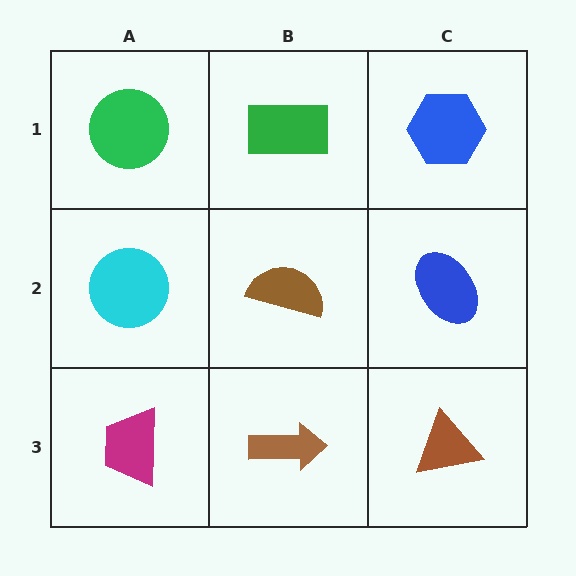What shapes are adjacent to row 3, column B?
A brown semicircle (row 2, column B), a magenta trapezoid (row 3, column A), a brown triangle (row 3, column C).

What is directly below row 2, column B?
A brown arrow.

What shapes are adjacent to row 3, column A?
A cyan circle (row 2, column A), a brown arrow (row 3, column B).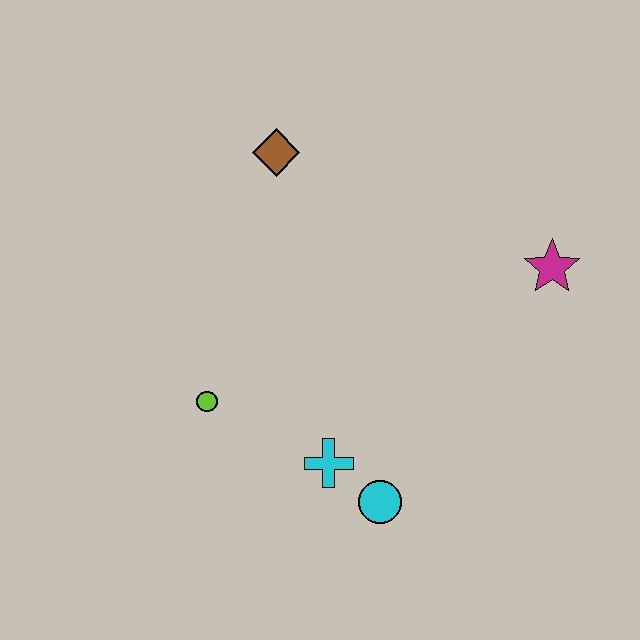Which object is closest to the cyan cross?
The cyan circle is closest to the cyan cross.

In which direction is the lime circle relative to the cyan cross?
The lime circle is to the left of the cyan cross.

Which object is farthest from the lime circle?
The magenta star is farthest from the lime circle.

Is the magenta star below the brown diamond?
Yes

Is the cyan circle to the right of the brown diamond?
Yes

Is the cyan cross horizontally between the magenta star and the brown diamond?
Yes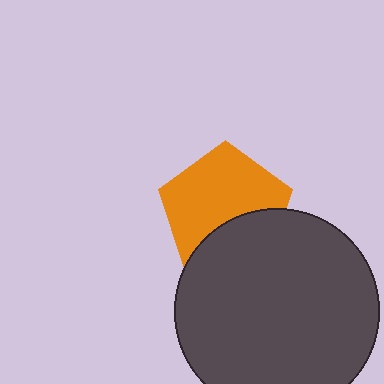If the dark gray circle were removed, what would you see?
You would see the complete orange pentagon.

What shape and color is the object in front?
The object in front is a dark gray circle.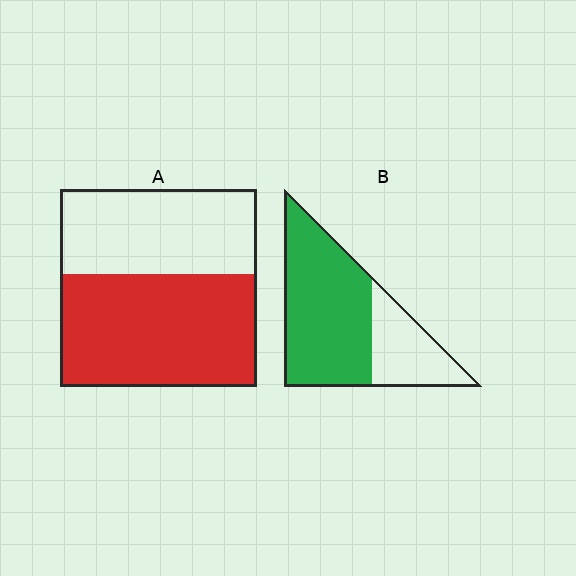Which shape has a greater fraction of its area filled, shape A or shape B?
Shape B.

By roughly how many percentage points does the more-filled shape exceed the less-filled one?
By roughly 10 percentage points (B over A).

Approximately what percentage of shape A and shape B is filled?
A is approximately 55% and B is approximately 70%.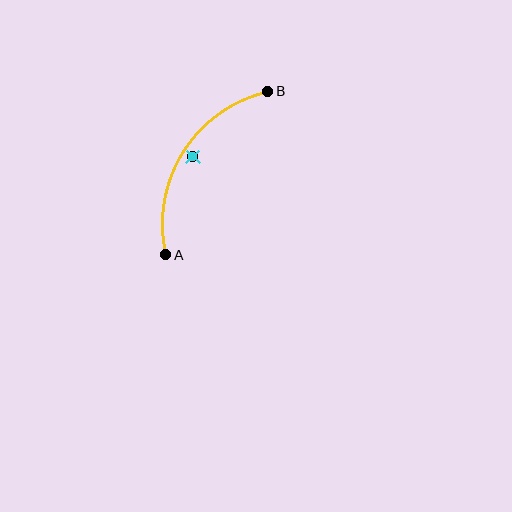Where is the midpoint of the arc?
The arc midpoint is the point on the curve farthest from the straight line joining A and B. It sits to the left of that line.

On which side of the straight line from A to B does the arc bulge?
The arc bulges to the left of the straight line connecting A and B.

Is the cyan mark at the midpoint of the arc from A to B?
No — the cyan mark does not lie on the arc at all. It sits slightly inside the curve.